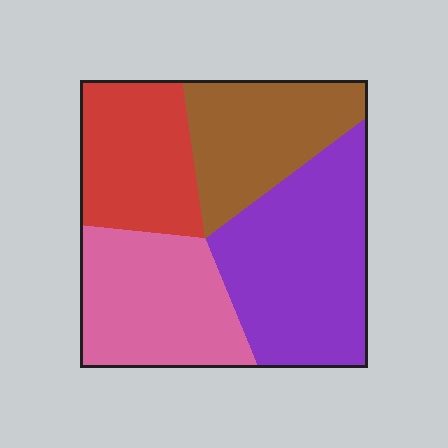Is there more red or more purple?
Purple.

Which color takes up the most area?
Purple, at roughly 35%.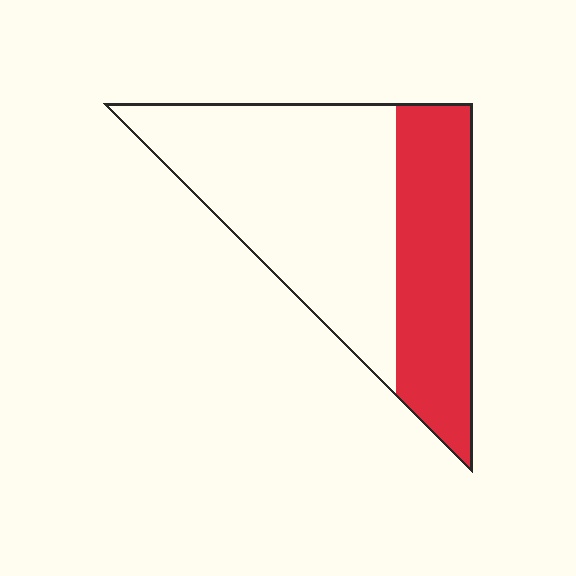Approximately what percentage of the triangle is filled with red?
Approximately 35%.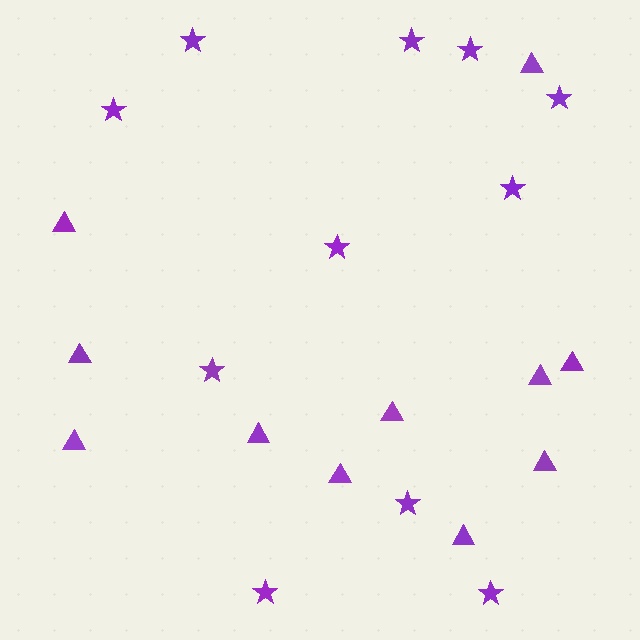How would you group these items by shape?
There are 2 groups: one group of triangles (11) and one group of stars (11).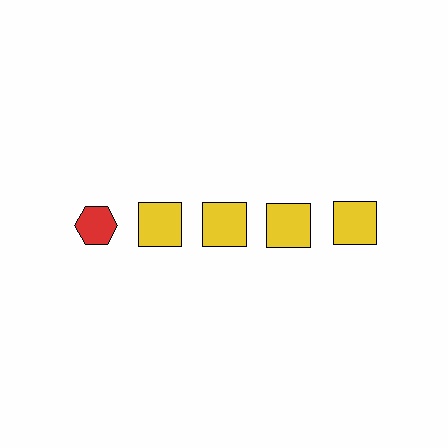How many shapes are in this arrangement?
There are 5 shapes arranged in a grid pattern.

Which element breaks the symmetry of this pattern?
The red hexagon in the top row, leftmost column breaks the symmetry. All other shapes are yellow squares.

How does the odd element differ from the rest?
It differs in both color (red instead of yellow) and shape (hexagon instead of square).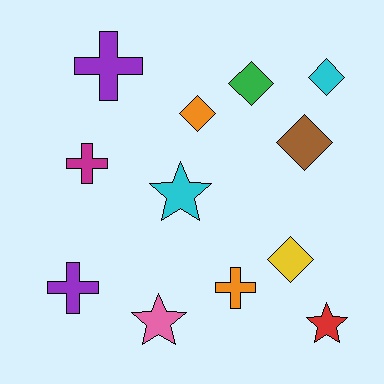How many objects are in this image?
There are 12 objects.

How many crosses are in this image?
There are 4 crosses.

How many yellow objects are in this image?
There is 1 yellow object.